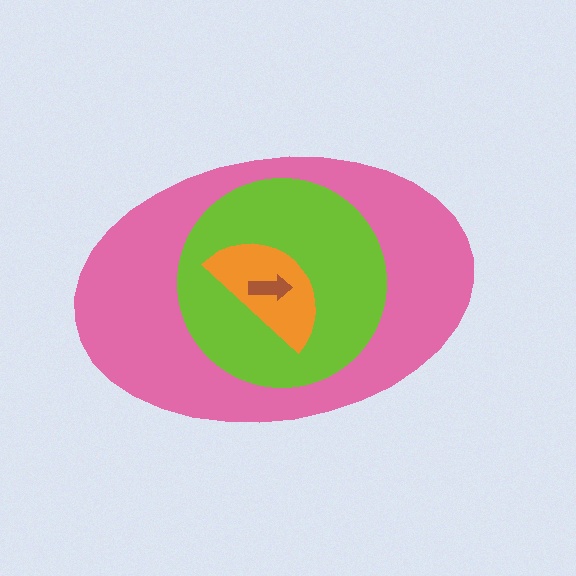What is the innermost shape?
The brown arrow.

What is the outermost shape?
The pink ellipse.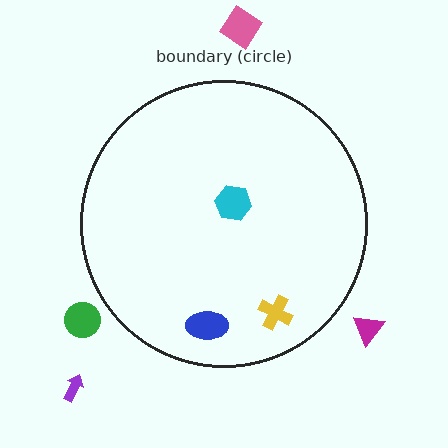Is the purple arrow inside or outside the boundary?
Outside.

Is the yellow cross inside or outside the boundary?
Inside.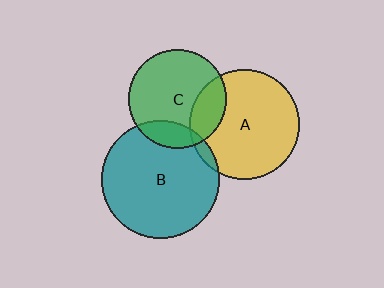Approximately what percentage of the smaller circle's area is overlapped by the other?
Approximately 25%.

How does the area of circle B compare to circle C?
Approximately 1.4 times.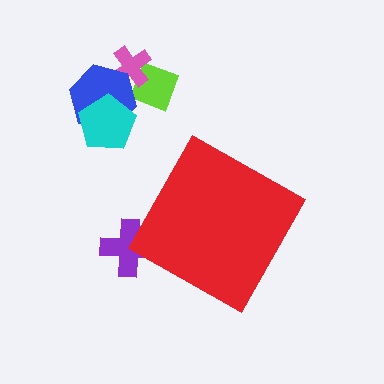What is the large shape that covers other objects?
A red diamond.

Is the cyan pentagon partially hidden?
No, the cyan pentagon is fully visible.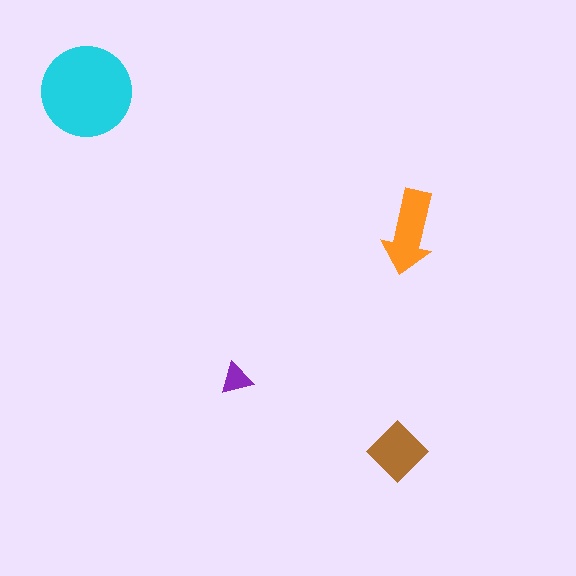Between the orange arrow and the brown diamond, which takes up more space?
The orange arrow.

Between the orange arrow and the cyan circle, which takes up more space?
The cyan circle.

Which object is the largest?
The cyan circle.